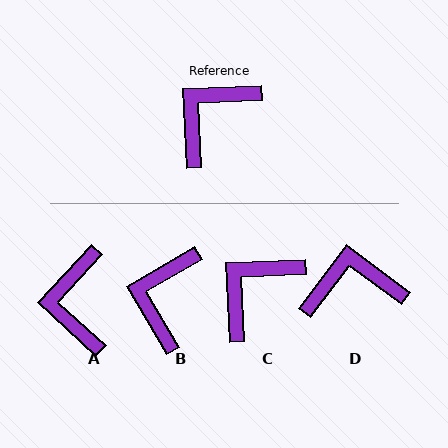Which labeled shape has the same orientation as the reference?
C.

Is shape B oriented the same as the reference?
No, it is off by about 28 degrees.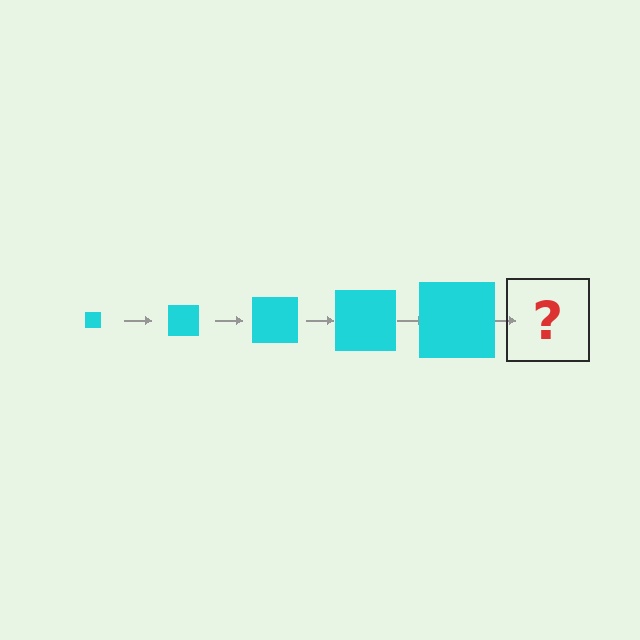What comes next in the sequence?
The next element should be a cyan square, larger than the previous one.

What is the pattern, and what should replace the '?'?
The pattern is that the square gets progressively larger each step. The '?' should be a cyan square, larger than the previous one.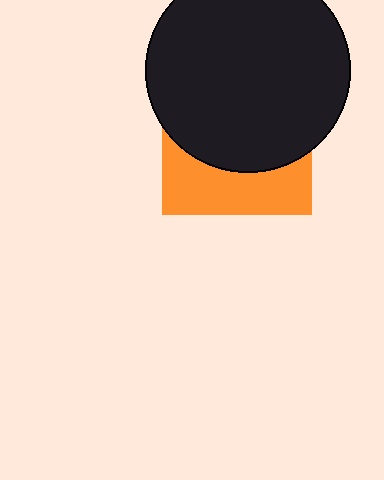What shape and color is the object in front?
The object in front is a black circle.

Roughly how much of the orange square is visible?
A small part of it is visible (roughly 36%).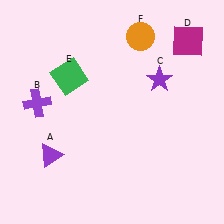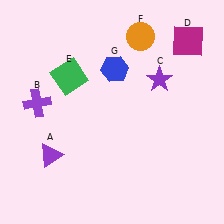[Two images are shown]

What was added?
A blue hexagon (G) was added in Image 2.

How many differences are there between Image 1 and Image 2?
There is 1 difference between the two images.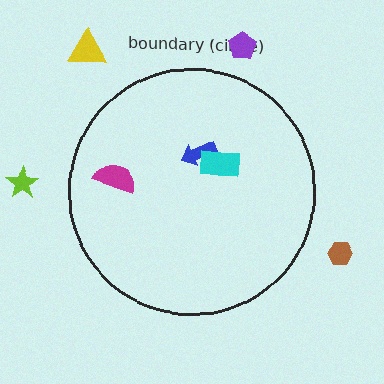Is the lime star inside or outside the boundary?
Outside.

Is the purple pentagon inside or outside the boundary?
Outside.